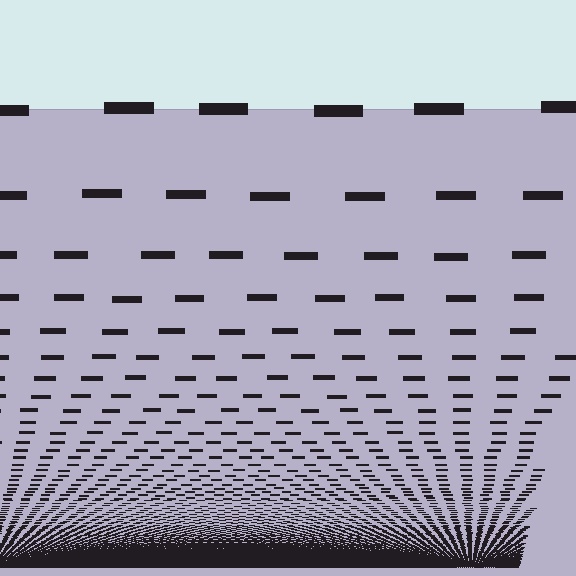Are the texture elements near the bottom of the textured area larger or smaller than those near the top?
Smaller. The gradient is inverted — elements near the bottom are smaller and denser.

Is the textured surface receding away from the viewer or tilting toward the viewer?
The surface appears to tilt toward the viewer. Texture elements get larger and sparser toward the top.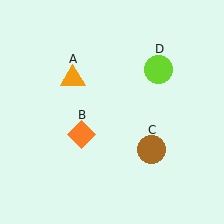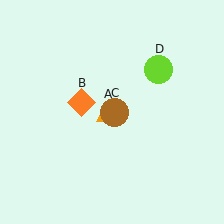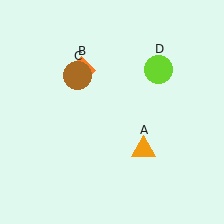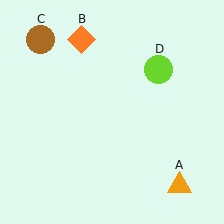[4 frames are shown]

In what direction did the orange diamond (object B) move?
The orange diamond (object B) moved up.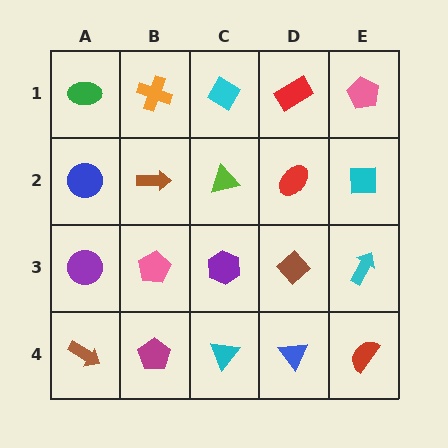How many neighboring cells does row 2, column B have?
4.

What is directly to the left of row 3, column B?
A purple circle.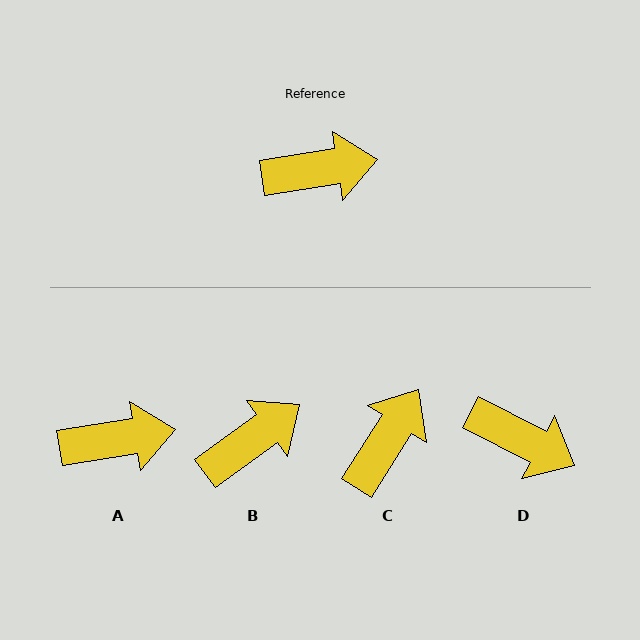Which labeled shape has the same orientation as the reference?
A.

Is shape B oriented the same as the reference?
No, it is off by about 27 degrees.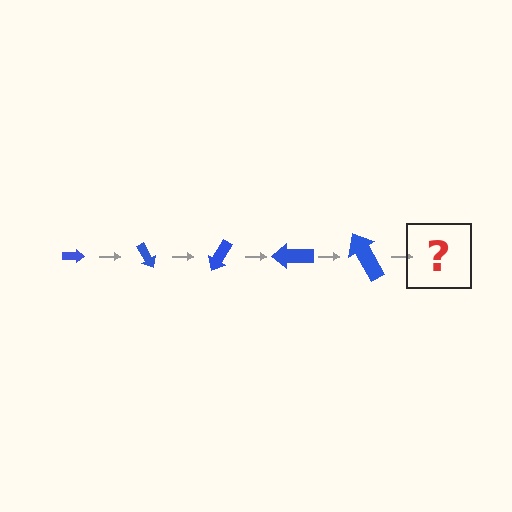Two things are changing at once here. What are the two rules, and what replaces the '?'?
The two rules are that the arrow grows larger each step and it rotates 60 degrees each step. The '?' should be an arrow, larger than the previous one and rotated 300 degrees from the start.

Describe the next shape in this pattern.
It should be an arrow, larger than the previous one and rotated 300 degrees from the start.